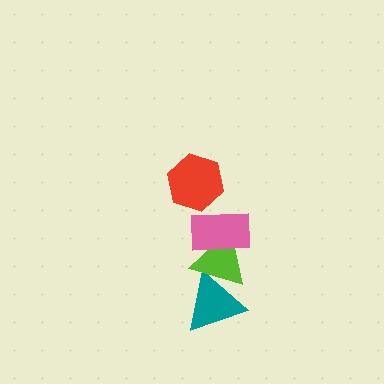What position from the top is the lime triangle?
The lime triangle is 3rd from the top.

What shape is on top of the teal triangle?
The lime triangle is on top of the teal triangle.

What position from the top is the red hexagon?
The red hexagon is 1st from the top.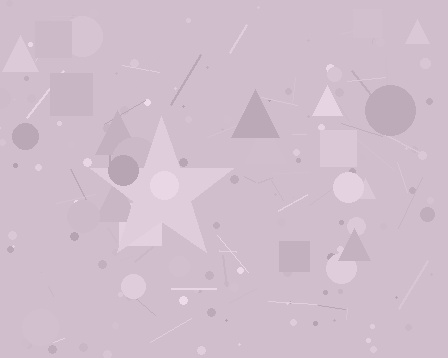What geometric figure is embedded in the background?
A star is embedded in the background.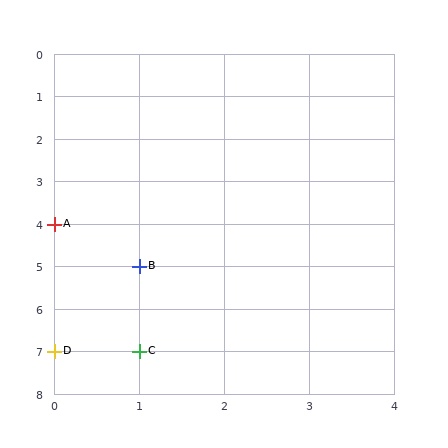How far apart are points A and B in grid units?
Points A and B are 1 column and 1 row apart (about 1.4 grid units diagonally).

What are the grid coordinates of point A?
Point A is at grid coordinates (0, 4).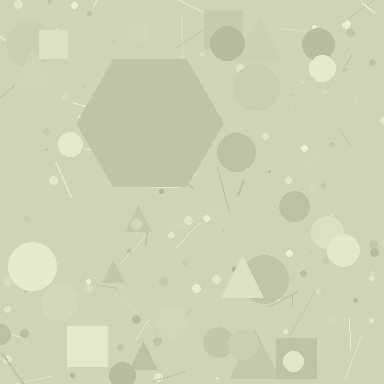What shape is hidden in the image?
A hexagon is hidden in the image.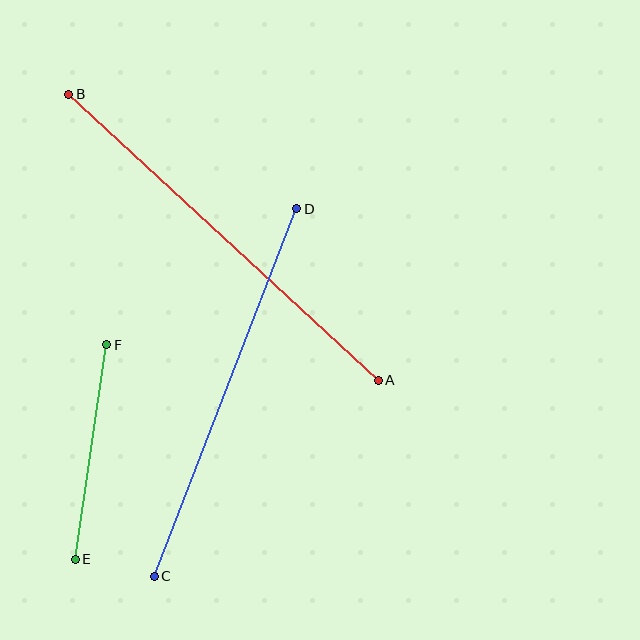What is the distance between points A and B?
The distance is approximately 421 pixels.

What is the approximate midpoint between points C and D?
The midpoint is at approximately (226, 392) pixels.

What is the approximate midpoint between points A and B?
The midpoint is at approximately (224, 237) pixels.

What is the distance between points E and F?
The distance is approximately 217 pixels.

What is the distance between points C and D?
The distance is approximately 394 pixels.